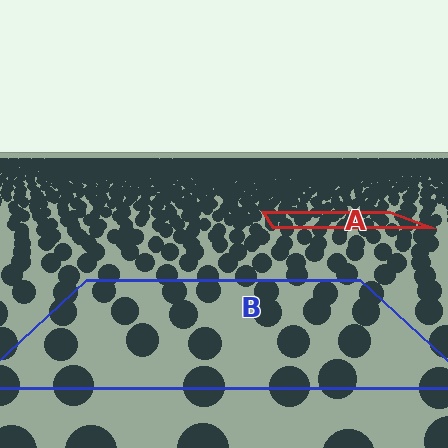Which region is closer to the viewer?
Region B is closer. The texture elements there are larger and more spread out.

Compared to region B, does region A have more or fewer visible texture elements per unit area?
Region A has more texture elements per unit area — they are packed more densely because it is farther away.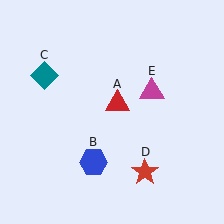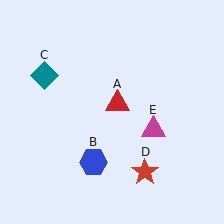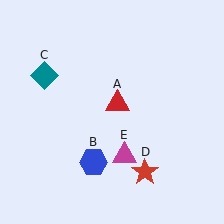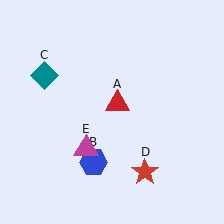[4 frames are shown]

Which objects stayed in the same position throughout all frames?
Red triangle (object A) and blue hexagon (object B) and teal diamond (object C) and red star (object D) remained stationary.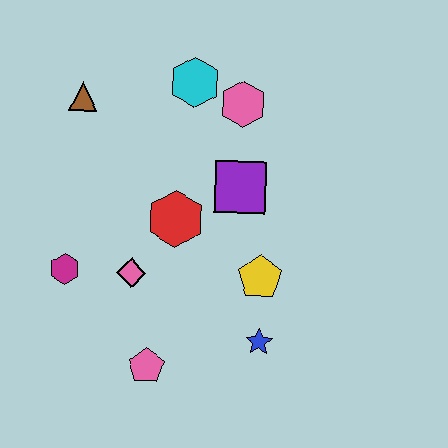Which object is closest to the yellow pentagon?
The blue star is closest to the yellow pentagon.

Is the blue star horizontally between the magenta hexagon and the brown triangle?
No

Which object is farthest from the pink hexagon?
The pink pentagon is farthest from the pink hexagon.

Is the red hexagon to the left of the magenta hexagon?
No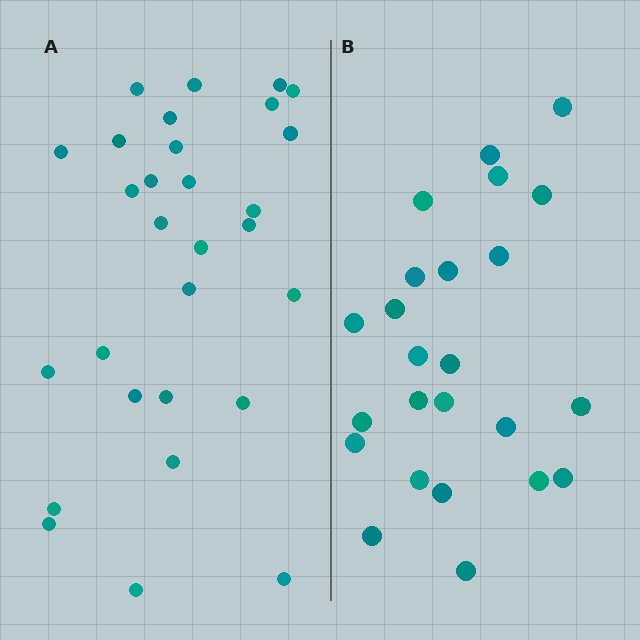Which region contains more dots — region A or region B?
Region A (the left region) has more dots.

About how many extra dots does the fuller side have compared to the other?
Region A has about 5 more dots than region B.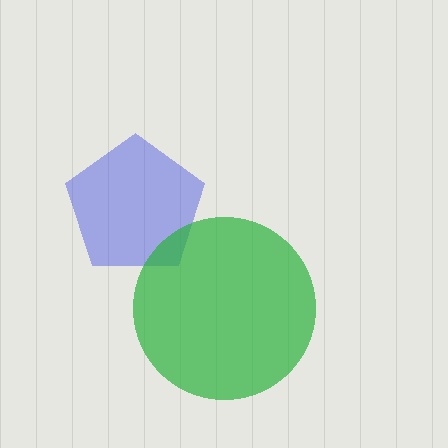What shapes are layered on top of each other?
The layered shapes are: a blue pentagon, a green circle.